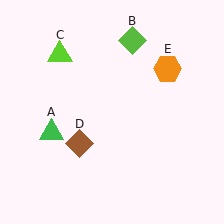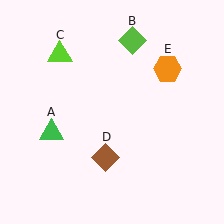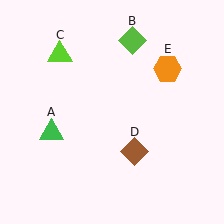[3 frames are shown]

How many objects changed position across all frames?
1 object changed position: brown diamond (object D).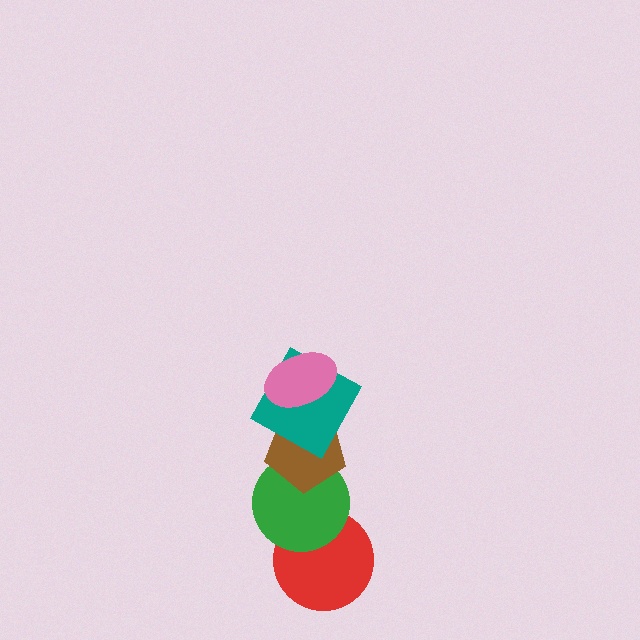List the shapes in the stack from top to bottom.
From top to bottom: the pink ellipse, the teal square, the brown pentagon, the green circle, the red circle.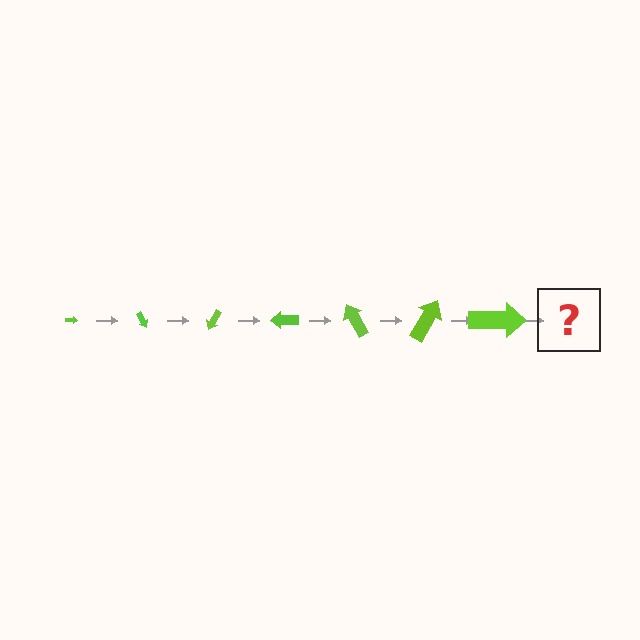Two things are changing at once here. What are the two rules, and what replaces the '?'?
The two rules are that the arrow grows larger each step and it rotates 60 degrees each step. The '?' should be an arrow, larger than the previous one and rotated 420 degrees from the start.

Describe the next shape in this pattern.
It should be an arrow, larger than the previous one and rotated 420 degrees from the start.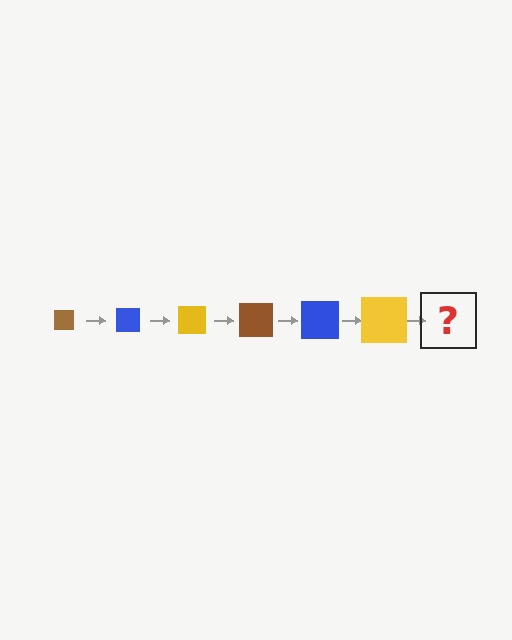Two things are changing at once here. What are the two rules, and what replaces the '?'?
The two rules are that the square grows larger each step and the color cycles through brown, blue, and yellow. The '?' should be a brown square, larger than the previous one.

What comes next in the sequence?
The next element should be a brown square, larger than the previous one.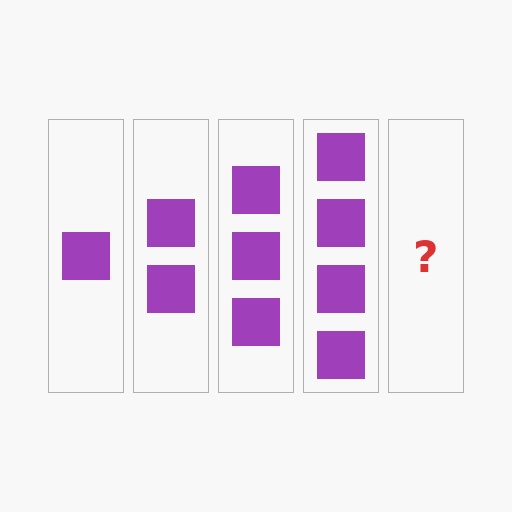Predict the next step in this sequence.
The next step is 5 squares.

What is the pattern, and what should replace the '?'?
The pattern is that each step adds one more square. The '?' should be 5 squares.